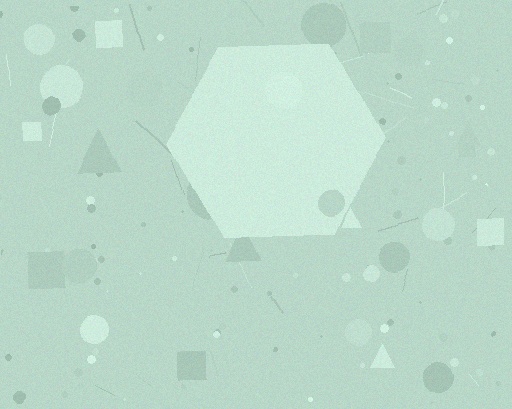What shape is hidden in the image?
A hexagon is hidden in the image.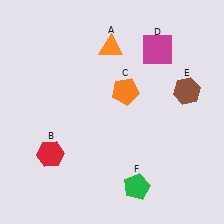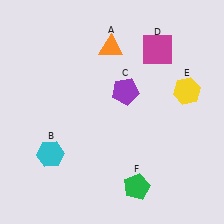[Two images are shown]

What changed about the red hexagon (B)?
In Image 1, B is red. In Image 2, it changed to cyan.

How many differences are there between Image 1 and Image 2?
There are 3 differences between the two images.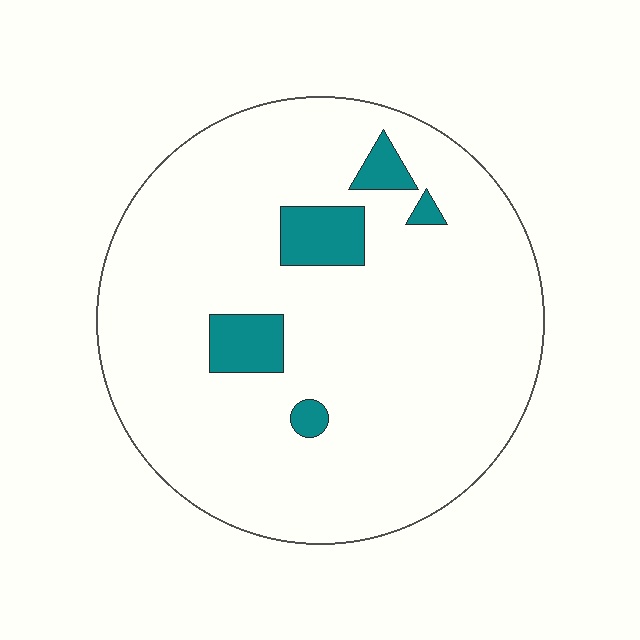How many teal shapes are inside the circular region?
5.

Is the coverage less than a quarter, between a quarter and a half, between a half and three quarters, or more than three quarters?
Less than a quarter.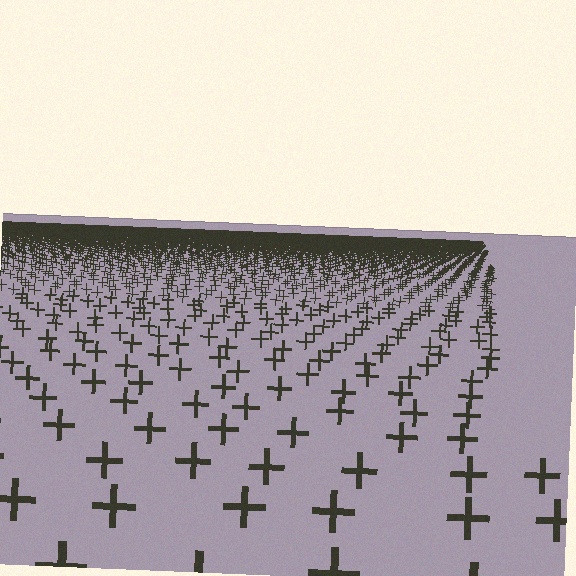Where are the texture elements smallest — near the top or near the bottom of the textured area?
Near the top.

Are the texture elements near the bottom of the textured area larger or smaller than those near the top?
Larger. Near the bottom, elements are closer to the viewer and appear at a bigger on-screen size.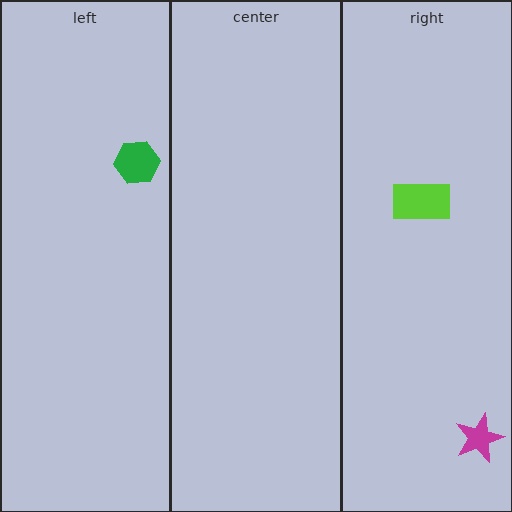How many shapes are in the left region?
1.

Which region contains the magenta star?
The right region.